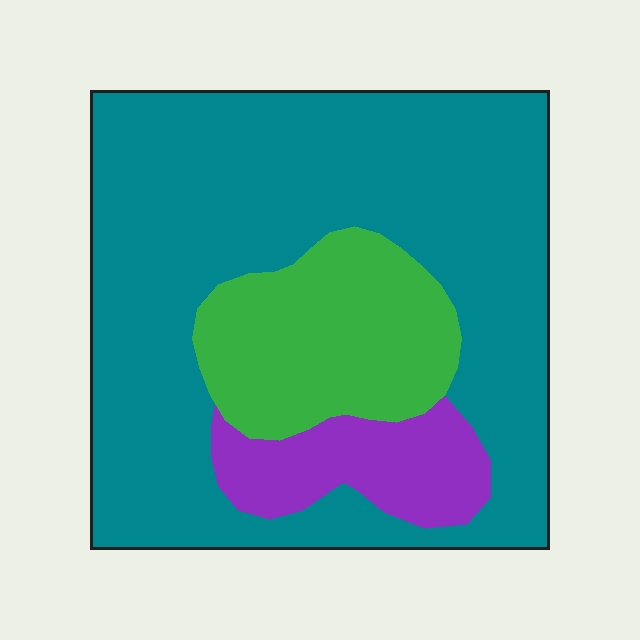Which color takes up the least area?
Purple, at roughly 10%.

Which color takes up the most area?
Teal, at roughly 70%.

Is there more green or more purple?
Green.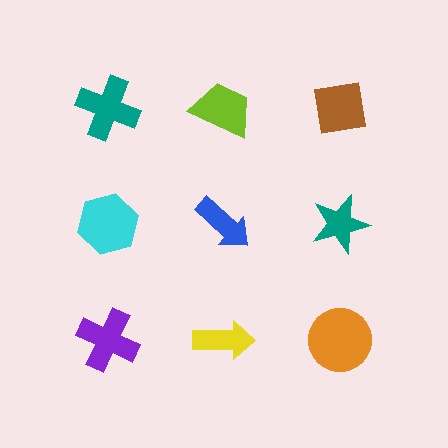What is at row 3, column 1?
A purple cross.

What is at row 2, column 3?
A teal star.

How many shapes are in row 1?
3 shapes.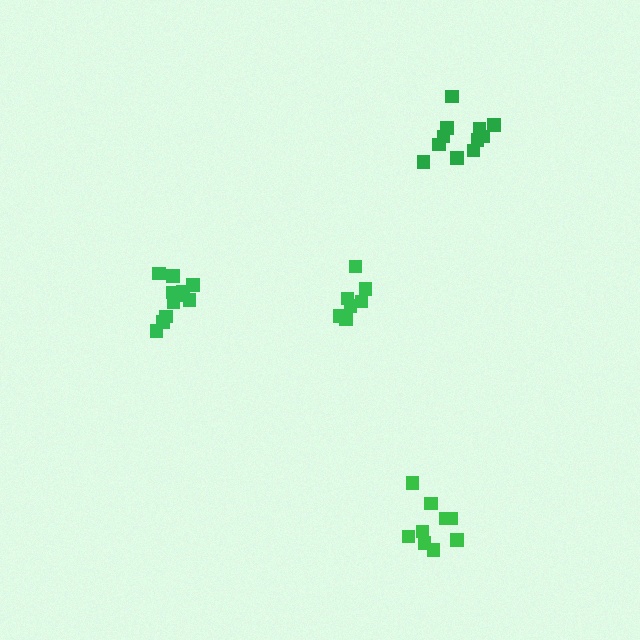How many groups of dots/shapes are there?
There are 4 groups.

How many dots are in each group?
Group 1: 11 dots, Group 2: 11 dots, Group 3: 8 dots, Group 4: 9 dots (39 total).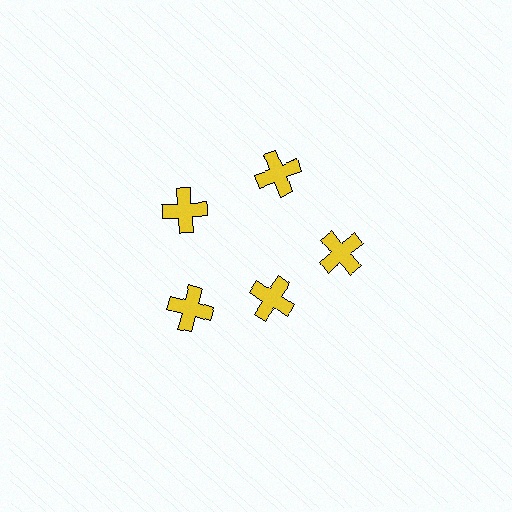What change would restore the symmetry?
The symmetry would be restored by moving it outward, back onto the ring so that all 5 crosses sit at equal angles and equal distance from the center.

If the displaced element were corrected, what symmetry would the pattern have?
It would have 5-fold rotational symmetry — the pattern would map onto itself every 72 degrees.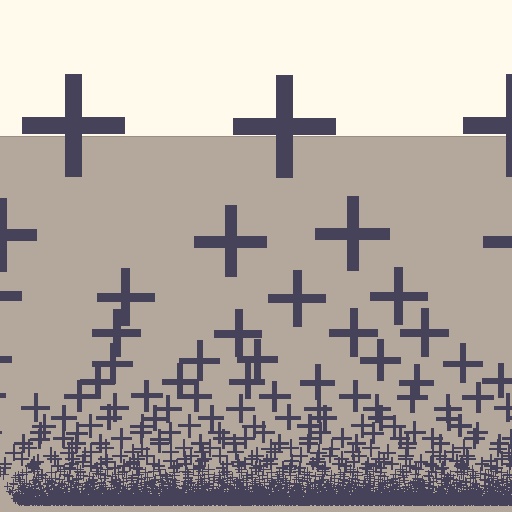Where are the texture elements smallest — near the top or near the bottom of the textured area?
Near the bottom.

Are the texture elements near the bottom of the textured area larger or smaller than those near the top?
Smaller. The gradient is inverted — elements near the bottom are smaller and denser.